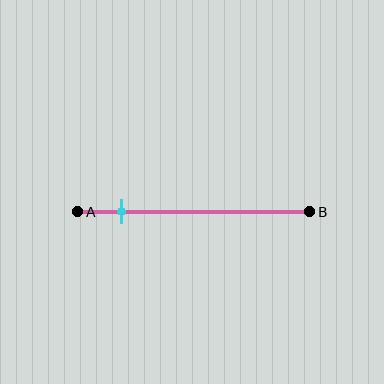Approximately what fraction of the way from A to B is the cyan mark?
The cyan mark is approximately 20% of the way from A to B.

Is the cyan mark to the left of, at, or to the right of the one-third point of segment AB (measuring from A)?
The cyan mark is to the left of the one-third point of segment AB.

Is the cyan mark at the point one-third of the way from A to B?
No, the mark is at about 20% from A, not at the 33% one-third point.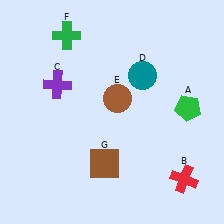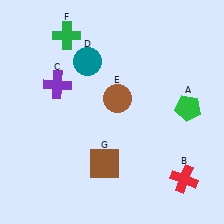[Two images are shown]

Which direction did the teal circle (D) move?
The teal circle (D) moved left.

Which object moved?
The teal circle (D) moved left.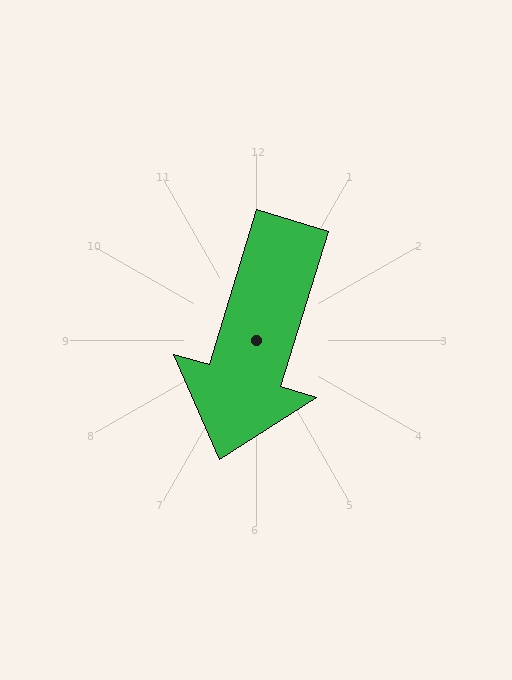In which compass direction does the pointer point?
South.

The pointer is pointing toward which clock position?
Roughly 7 o'clock.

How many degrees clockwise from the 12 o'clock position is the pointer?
Approximately 197 degrees.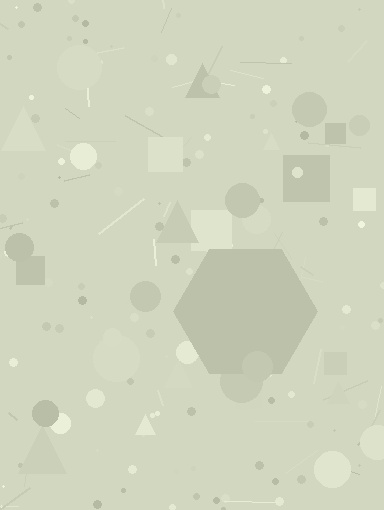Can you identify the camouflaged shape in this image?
The camouflaged shape is a hexagon.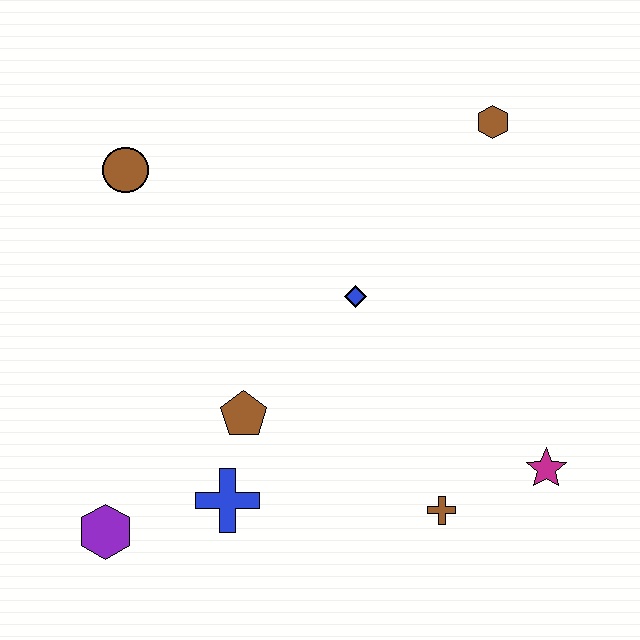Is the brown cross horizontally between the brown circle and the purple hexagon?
No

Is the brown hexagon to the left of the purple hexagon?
No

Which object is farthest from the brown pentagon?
The brown hexagon is farthest from the brown pentagon.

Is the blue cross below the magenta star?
Yes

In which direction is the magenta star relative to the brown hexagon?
The magenta star is below the brown hexagon.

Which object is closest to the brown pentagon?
The blue cross is closest to the brown pentagon.